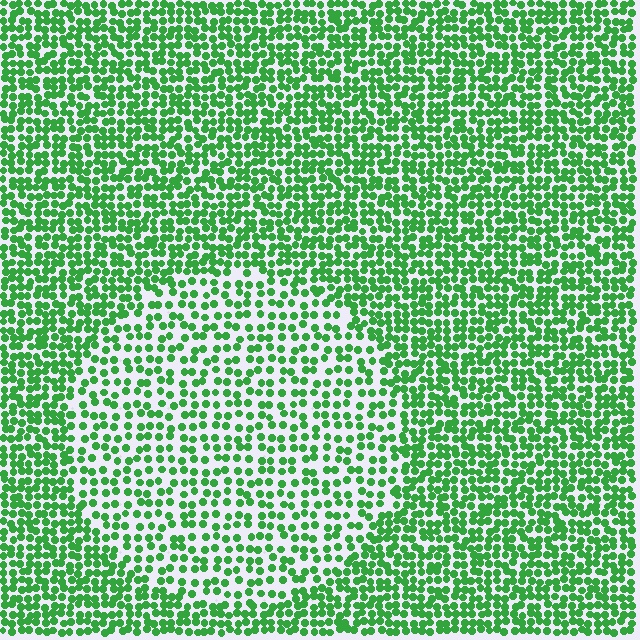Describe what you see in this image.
The image contains small green elements arranged at two different densities. A circle-shaped region is visible where the elements are less densely packed than the surrounding area.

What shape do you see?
I see a circle.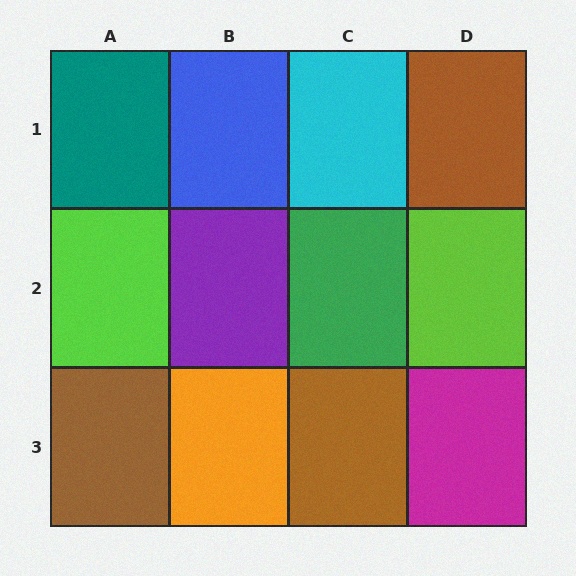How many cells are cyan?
1 cell is cyan.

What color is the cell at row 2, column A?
Lime.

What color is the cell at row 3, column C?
Brown.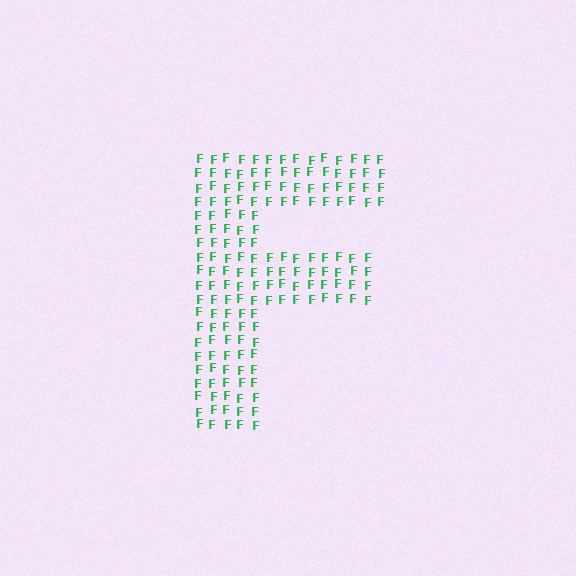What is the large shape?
The large shape is the letter F.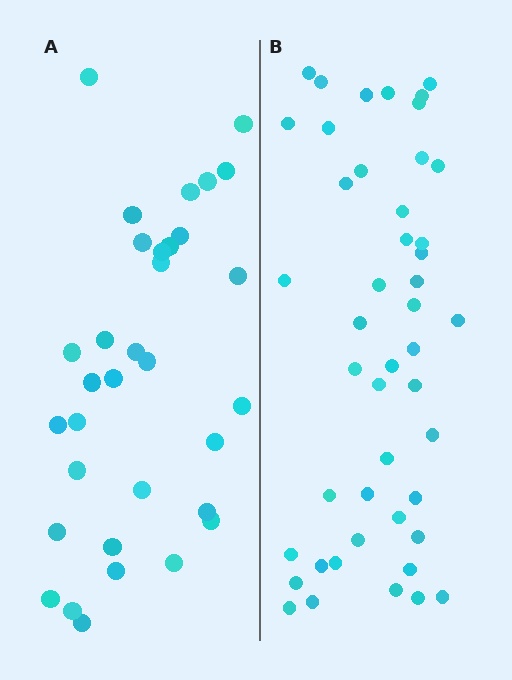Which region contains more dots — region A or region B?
Region B (the right region) has more dots.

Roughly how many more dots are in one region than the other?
Region B has approximately 15 more dots than region A.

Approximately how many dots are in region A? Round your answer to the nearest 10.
About 30 dots. (The exact count is 33, which rounds to 30.)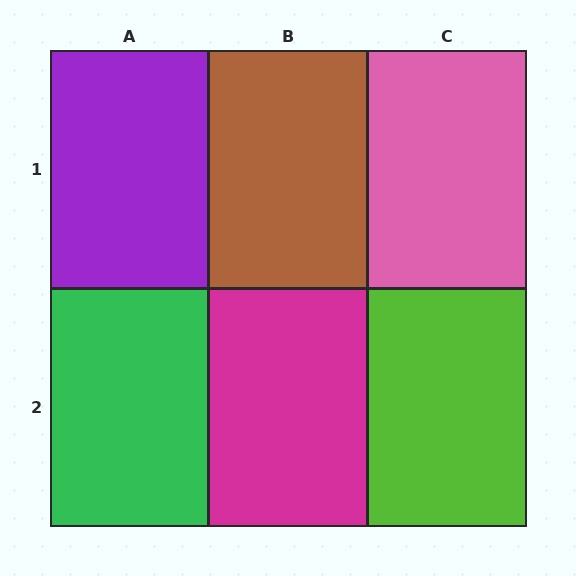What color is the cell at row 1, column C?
Pink.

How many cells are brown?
1 cell is brown.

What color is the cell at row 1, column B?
Brown.